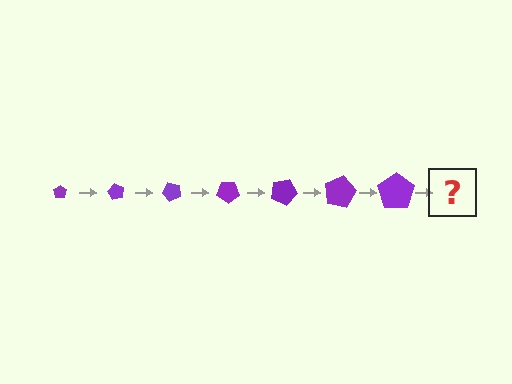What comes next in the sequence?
The next element should be a pentagon, larger than the previous one and rotated 420 degrees from the start.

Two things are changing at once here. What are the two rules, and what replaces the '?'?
The two rules are that the pentagon grows larger each step and it rotates 60 degrees each step. The '?' should be a pentagon, larger than the previous one and rotated 420 degrees from the start.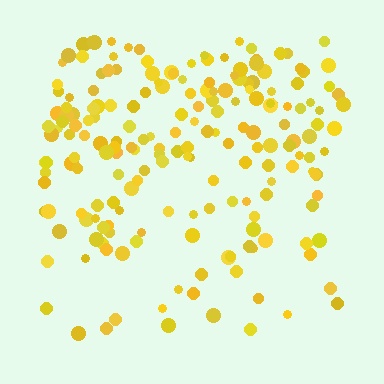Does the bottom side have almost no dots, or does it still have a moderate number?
Still a moderate number, just noticeably fewer than the top.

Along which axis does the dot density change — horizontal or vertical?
Vertical.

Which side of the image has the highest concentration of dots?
The top.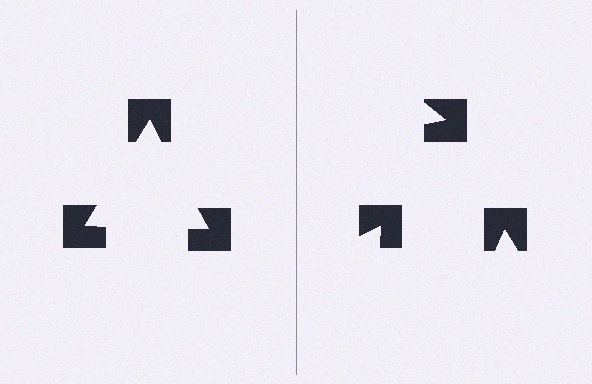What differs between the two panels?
The notched squares are positioned identically on both sides; only the wedge orientations differ. On the left they align to a triangle; on the right they are misaligned.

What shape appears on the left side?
An illusory triangle.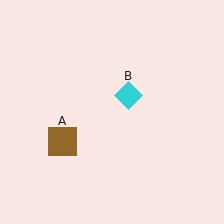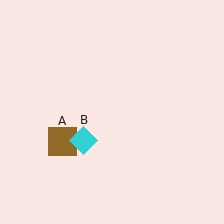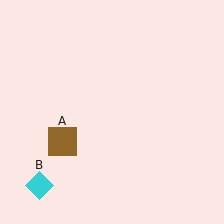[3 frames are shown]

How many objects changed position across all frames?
1 object changed position: cyan diamond (object B).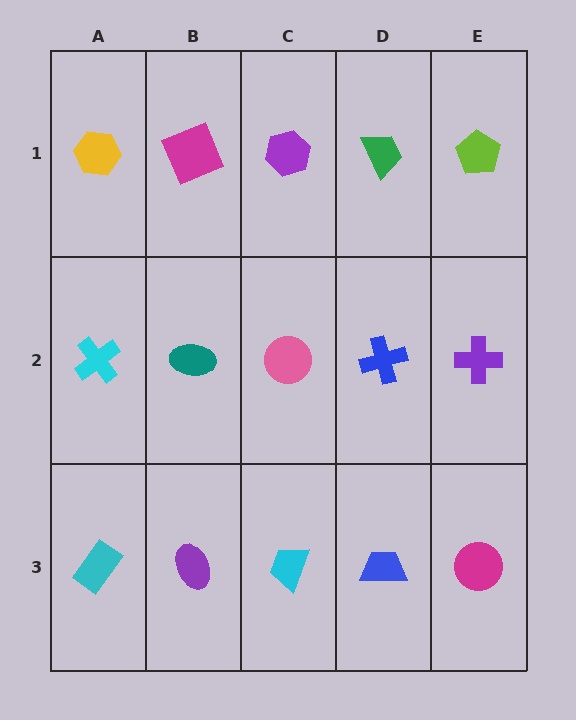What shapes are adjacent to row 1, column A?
A cyan cross (row 2, column A), a magenta square (row 1, column B).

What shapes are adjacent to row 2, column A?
A yellow hexagon (row 1, column A), a cyan rectangle (row 3, column A), a teal ellipse (row 2, column B).